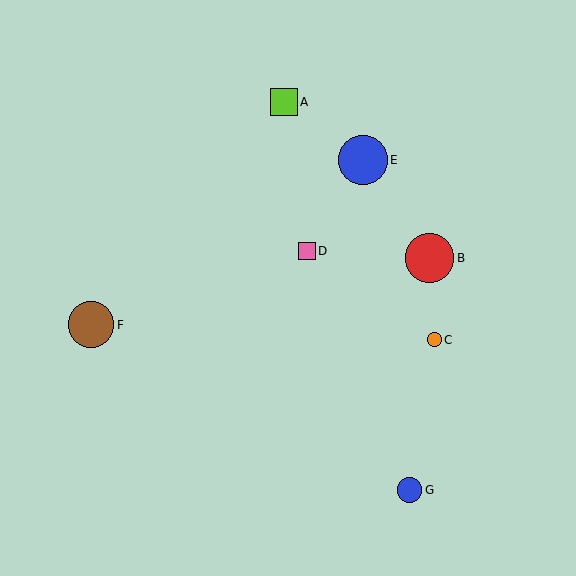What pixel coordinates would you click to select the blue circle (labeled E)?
Click at (363, 160) to select the blue circle E.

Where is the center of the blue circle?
The center of the blue circle is at (363, 160).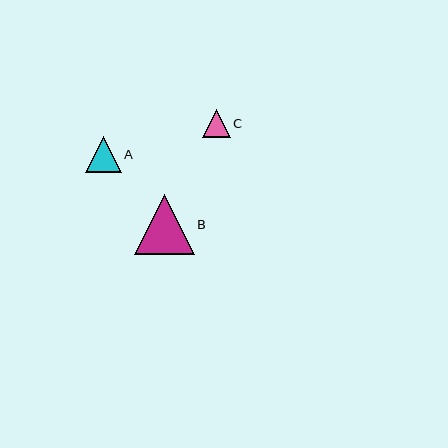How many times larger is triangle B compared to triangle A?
Triangle B is approximately 1.7 times the size of triangle A.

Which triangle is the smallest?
Triangle C is the smallest with a size of approximately 28 pixels.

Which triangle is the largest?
Triangle B is the largest with a size of approximately 60 pixels.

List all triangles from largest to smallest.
From largest to smallest: B, A, C.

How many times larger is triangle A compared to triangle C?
Triangle A is approximately 1.3 times the size of triangle C.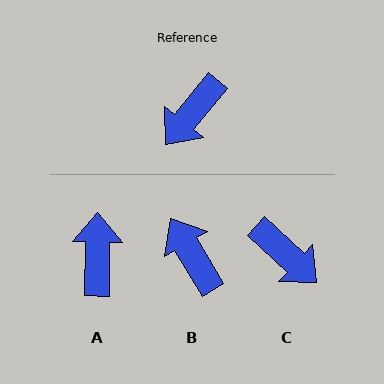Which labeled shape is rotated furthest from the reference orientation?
A, about 142 degrees away.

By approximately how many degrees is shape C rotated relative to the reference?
Approximately 86 degrees counter-clockwise.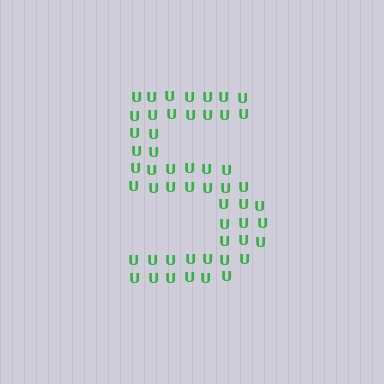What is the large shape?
The large shape is the digit 5.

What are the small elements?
The small elements are letter U's.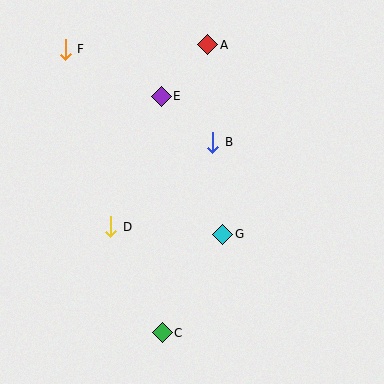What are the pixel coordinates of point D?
Point D is at (111, 227).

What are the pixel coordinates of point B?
Point B is at (213, 143).